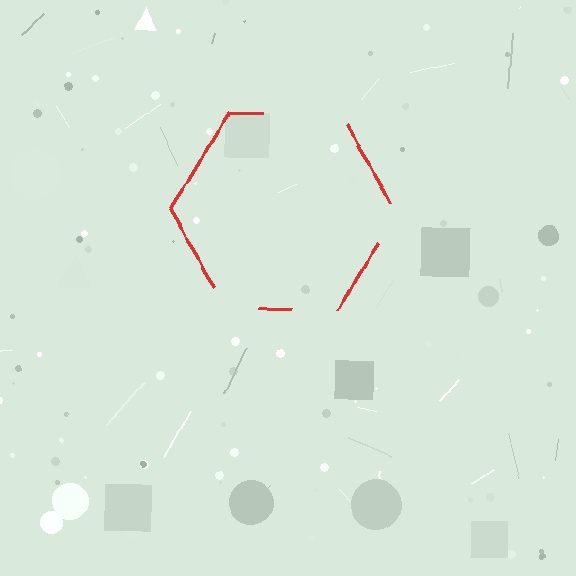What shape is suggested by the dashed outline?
The dashed outline suggests a hexagon.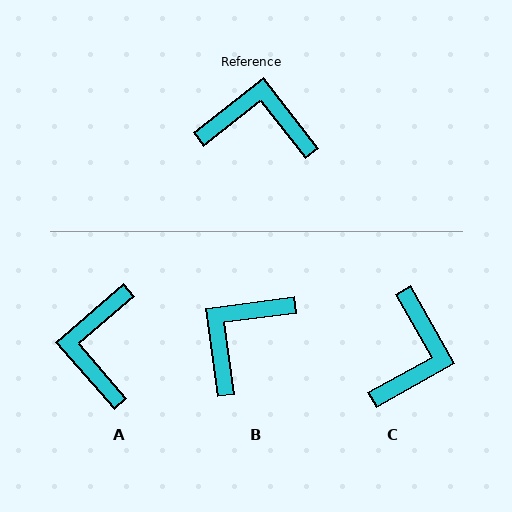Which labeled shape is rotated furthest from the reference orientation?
C, about 99 degrees away.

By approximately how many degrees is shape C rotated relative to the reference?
Approximately 99 degrees clockwise.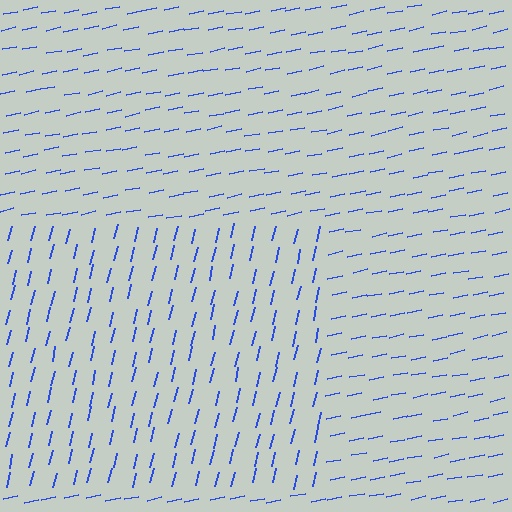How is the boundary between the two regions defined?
The boundary is defined purely by a change in line orientation (approximately 65 degrees difference). All lines are the same color and thickness.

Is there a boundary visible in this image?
Yes, there is a texture boundary formed by a change in line orientation.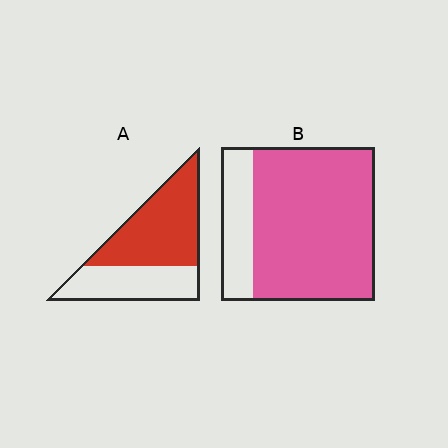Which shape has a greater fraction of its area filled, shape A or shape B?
Shape B.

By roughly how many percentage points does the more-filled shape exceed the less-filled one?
By roughly 20 percentage points (B over A).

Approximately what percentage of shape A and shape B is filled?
A is approximately 60% and B is approximately 80%.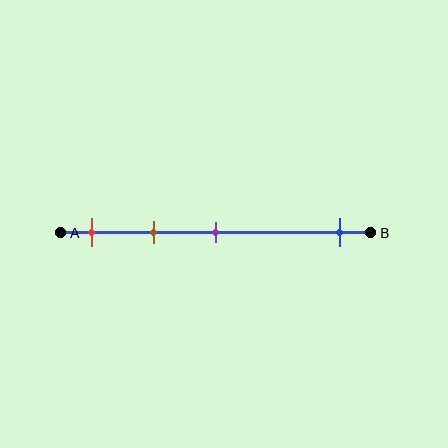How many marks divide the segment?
There are 4 marks dividing the segment.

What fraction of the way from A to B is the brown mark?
The brown mark is approximately 30% (0.3) of the way from A to B.